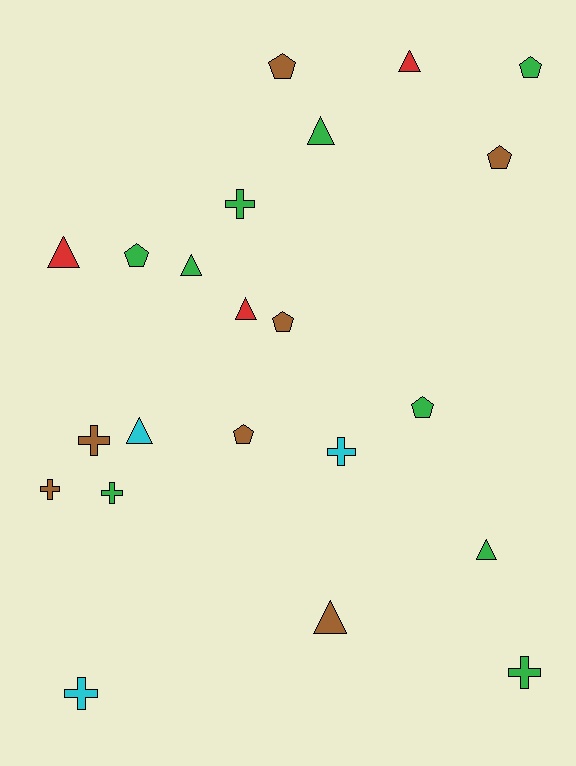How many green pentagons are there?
There are 3 green pentagons.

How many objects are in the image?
There are 22 objects.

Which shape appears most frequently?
Triangle, with 8 objects.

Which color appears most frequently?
Green, with 9 objects.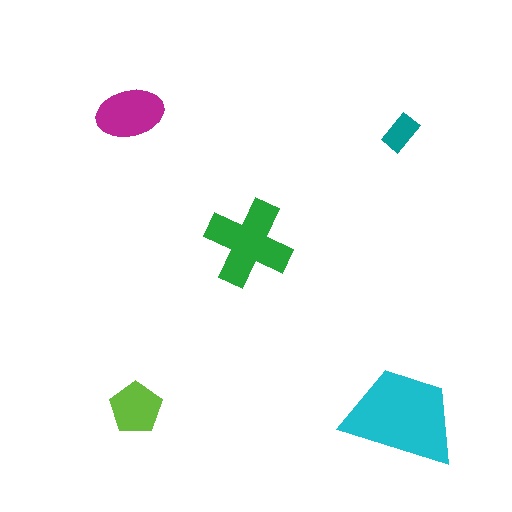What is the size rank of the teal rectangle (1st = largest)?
5th.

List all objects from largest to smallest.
The cyan trapezoid, the green cross, the magenta ellipse, the lime pentagon, the teal rectangle.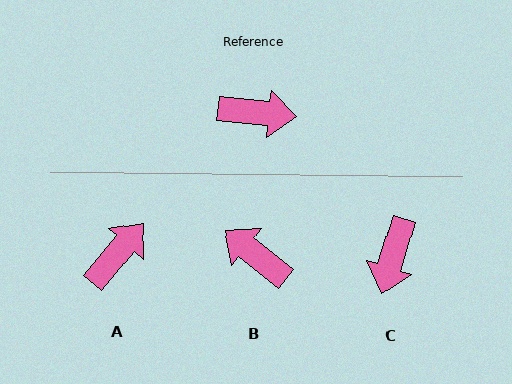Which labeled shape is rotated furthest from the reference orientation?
B, about 147 degrees away.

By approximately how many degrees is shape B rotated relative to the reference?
Approximately 147 degrees counter-clockwise.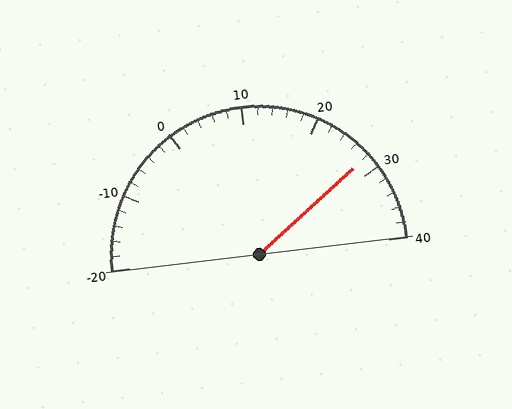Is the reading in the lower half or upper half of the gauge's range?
The reading is in the upper half of the range (-20 to 40).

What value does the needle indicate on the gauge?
The needle indicates approximately 28.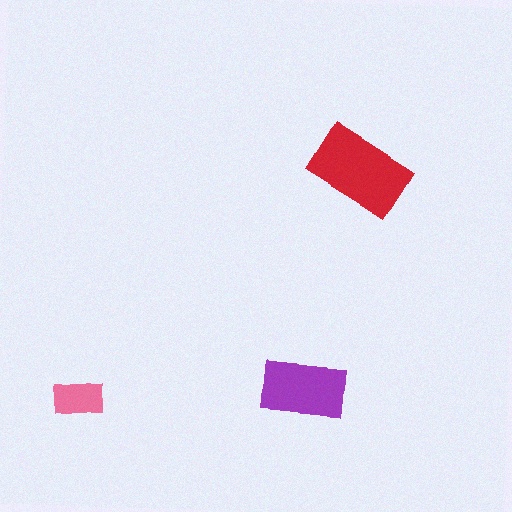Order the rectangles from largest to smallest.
the red one, the purple one, the pink one.